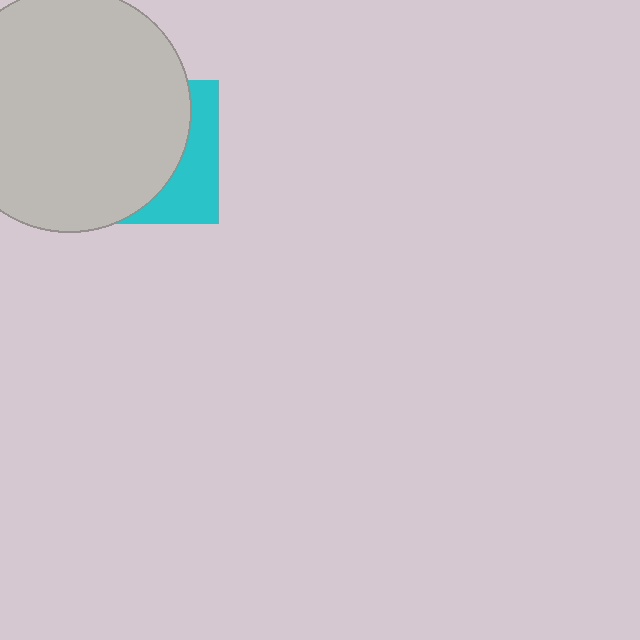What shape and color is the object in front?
The object in front is a light gray circle.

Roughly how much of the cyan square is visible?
A small part of it is visible (roughly 31%).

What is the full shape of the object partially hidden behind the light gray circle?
The partially hidden object is a cyan square.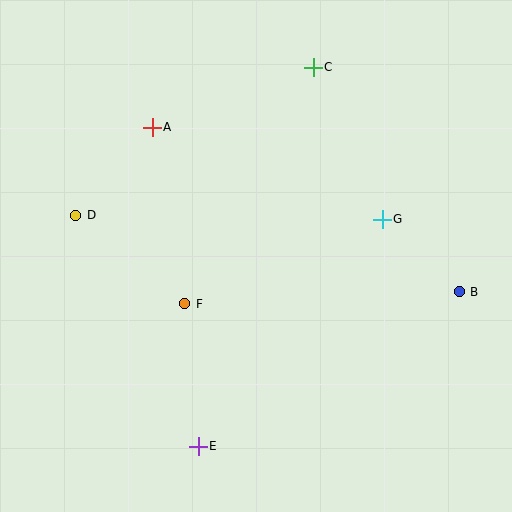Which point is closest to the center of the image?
Point F at (185, 304) is closest to the center.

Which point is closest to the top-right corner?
Point C is closest to the top-right corner.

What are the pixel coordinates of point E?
Point E is at (198, 446).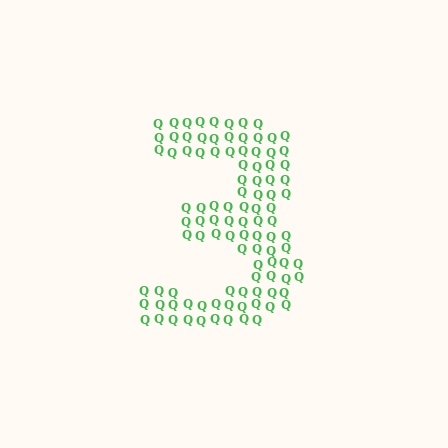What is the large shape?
The large shape is the digit 3.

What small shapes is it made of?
It is made of small letter Q's.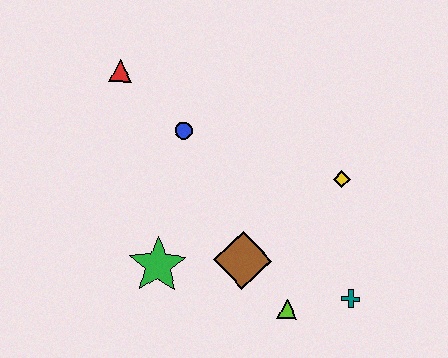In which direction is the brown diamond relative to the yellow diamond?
The brown diamond is to the left of the yellow diamond.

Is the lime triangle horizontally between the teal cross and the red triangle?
Yes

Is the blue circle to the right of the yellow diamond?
No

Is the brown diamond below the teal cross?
No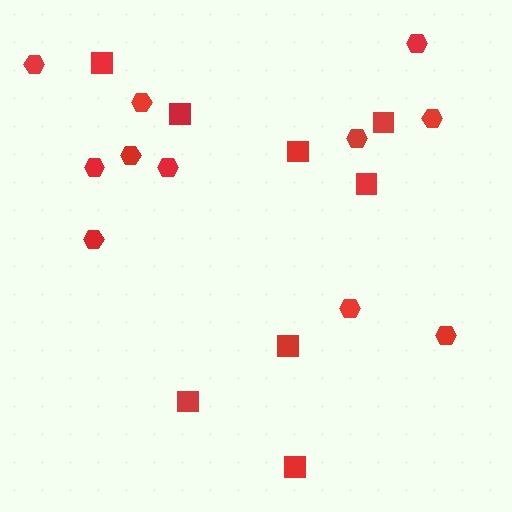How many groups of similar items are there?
There are 2 groups: one group of hexagons (11) and one group of squares (8).